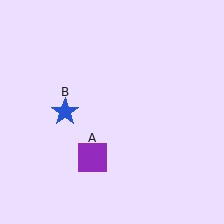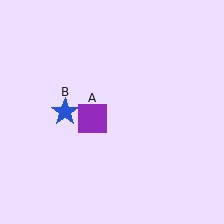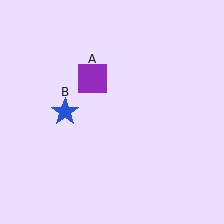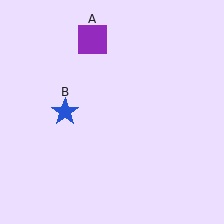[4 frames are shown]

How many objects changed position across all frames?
1 object changed position: purple square (object A).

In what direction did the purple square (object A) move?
The purple square (object A) moved up.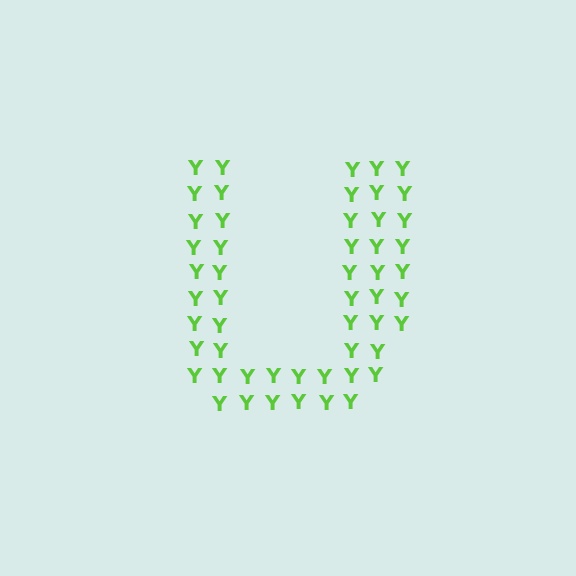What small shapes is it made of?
It is made of small letter Y's.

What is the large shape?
The large shape is the letter U.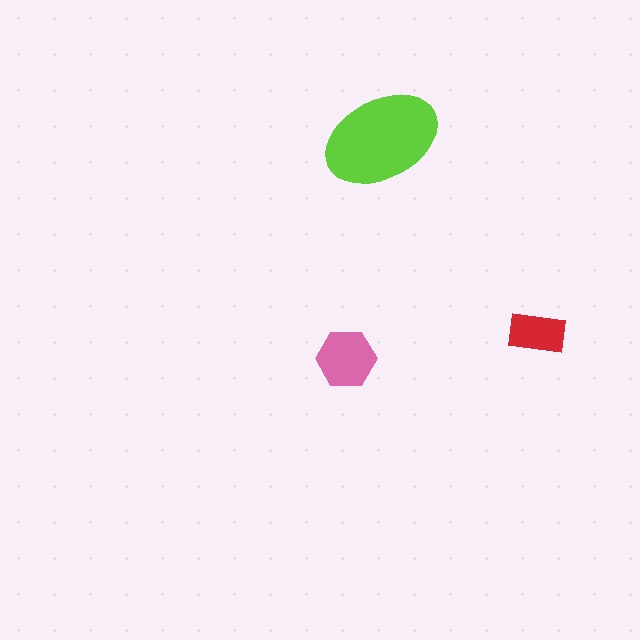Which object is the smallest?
The red rectangle.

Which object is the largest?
The lime ellipse.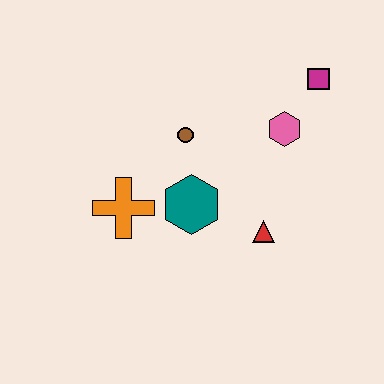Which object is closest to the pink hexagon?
The magenta square is closest to the pink hexagon.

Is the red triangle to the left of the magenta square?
Yes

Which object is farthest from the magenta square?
The orange cross is farthest from the magenta square.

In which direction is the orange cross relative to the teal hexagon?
The orange cross is to the left of the teal hexagon.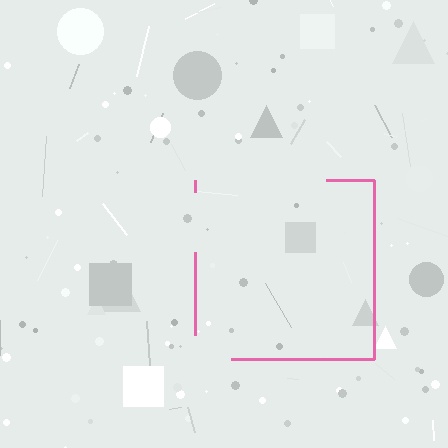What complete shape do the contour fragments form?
The contour fragments form a square.